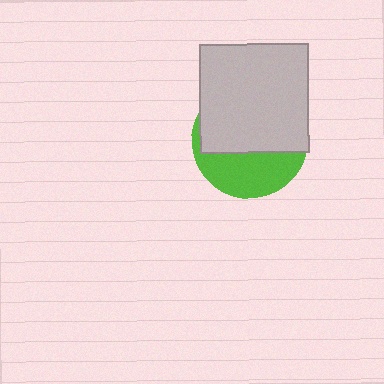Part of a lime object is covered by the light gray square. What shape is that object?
It is a circle.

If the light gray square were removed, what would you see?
You would see the complete lime circle.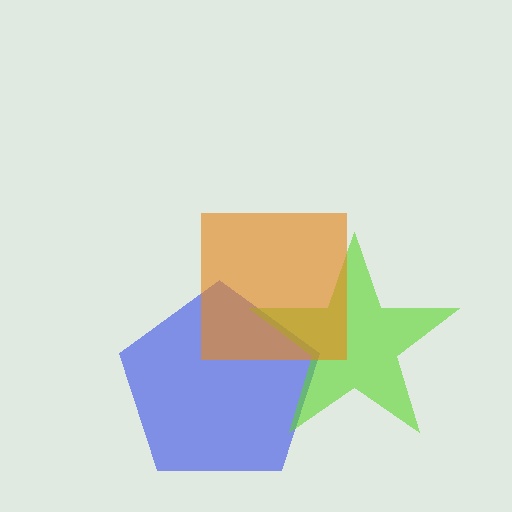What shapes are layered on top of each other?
The layered shapes are: a blue pentagon, a lime star, an orange square.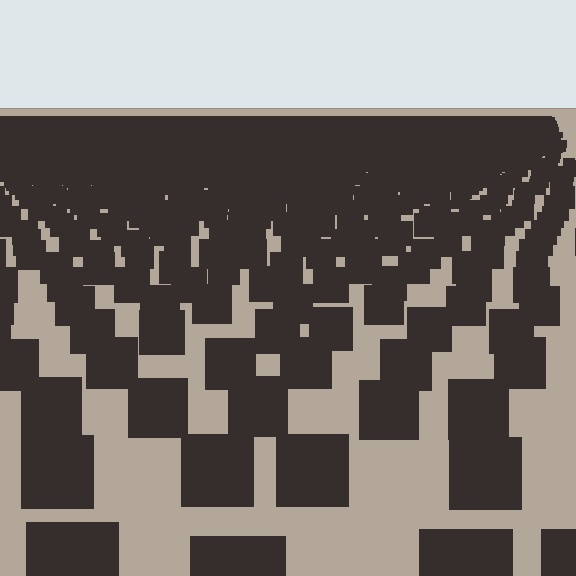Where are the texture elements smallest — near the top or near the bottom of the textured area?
Near the top.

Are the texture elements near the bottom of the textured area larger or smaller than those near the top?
Larger. Near the bottom, elements are closer to the viewer and appear at a bigger on-screen size.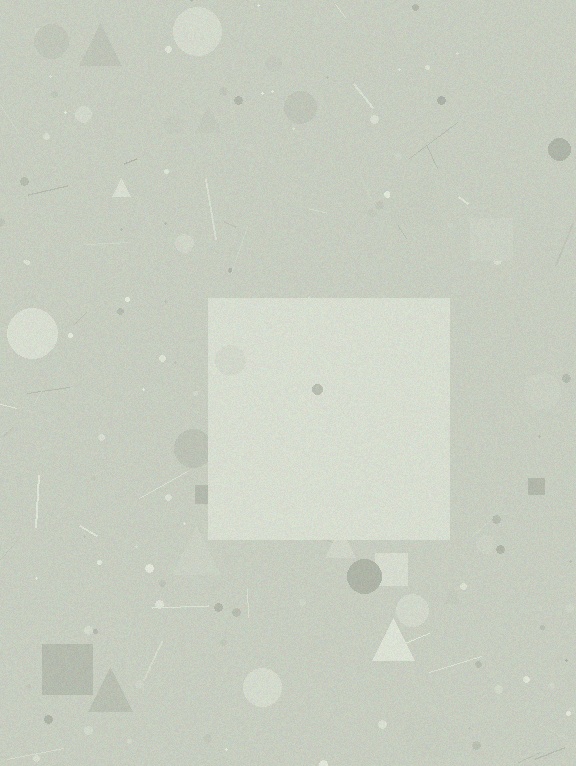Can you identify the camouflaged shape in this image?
The camouflaged shape is a square.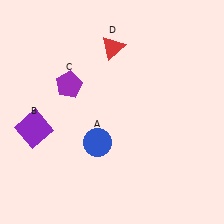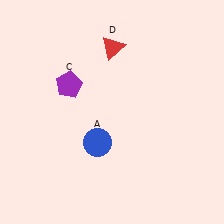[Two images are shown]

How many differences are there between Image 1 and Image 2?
There is 1 difference between the two images.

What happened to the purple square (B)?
The purple square (B) was removed in Image 2. It was in the bottom-left area of Image 1.